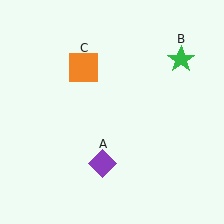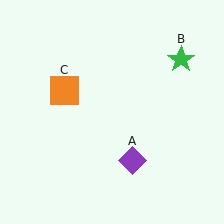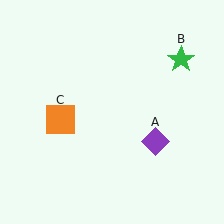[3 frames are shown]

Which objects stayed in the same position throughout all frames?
Green star (object B) remained stationary.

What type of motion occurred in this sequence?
The purple diamond (object A), orange square (object C) rotated counterclockwise around the center of the scene.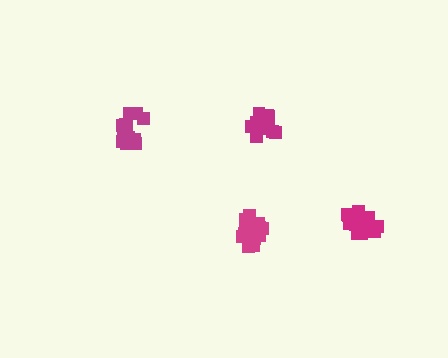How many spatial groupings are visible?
There are 4 spatial groupings.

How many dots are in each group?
Group 1: 18 dots, Group 2: 19 dots, Group 3: 14 dots, Group 4: 16 dots (67 total).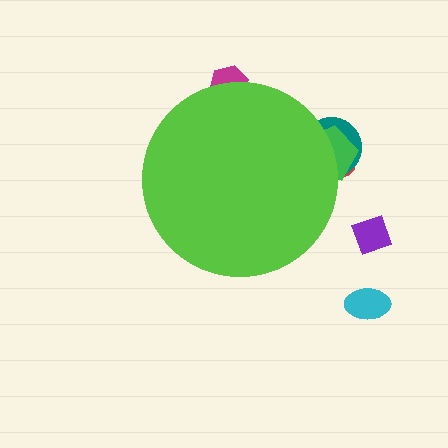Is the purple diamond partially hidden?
No, the purple diamond is fully visible.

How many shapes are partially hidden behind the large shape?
4 shapes are partially hidden.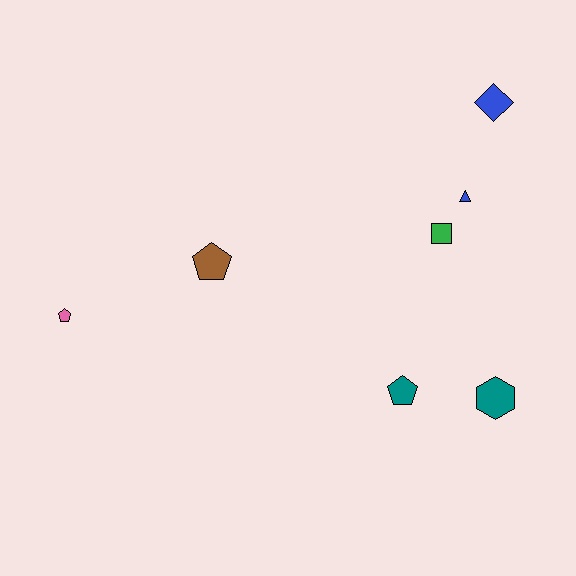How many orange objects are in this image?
There are no orange objects.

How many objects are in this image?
There are 7 objects.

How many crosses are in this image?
There are no crosses.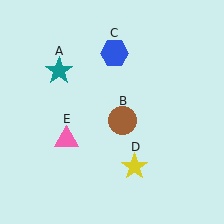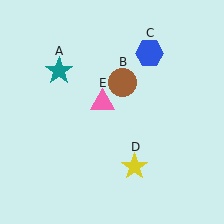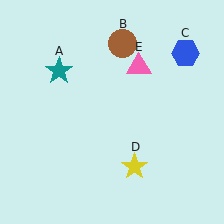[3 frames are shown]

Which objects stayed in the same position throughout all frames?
Teal star (object A) and yellow star (object D) remained stationary.